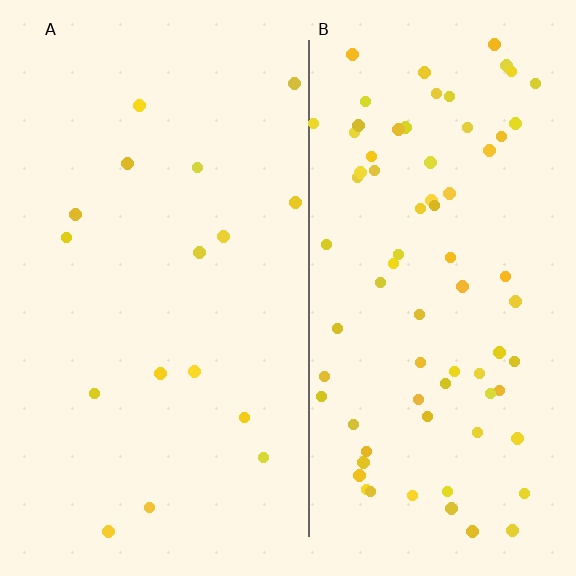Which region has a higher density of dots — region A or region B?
B (the right).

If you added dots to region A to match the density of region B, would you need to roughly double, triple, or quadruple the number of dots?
Approximately quadruple.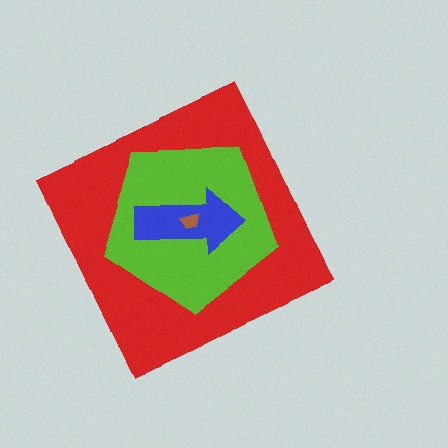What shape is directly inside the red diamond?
The lime pentagon.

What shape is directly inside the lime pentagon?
The blue arrow.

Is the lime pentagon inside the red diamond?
Yes.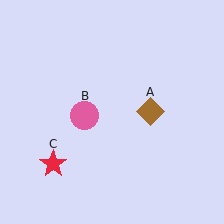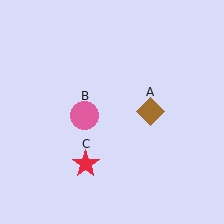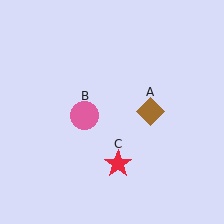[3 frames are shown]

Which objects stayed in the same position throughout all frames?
Brown diamond (object A) and pink circle (object B) remained stationary.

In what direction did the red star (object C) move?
The red star (object C) moved right.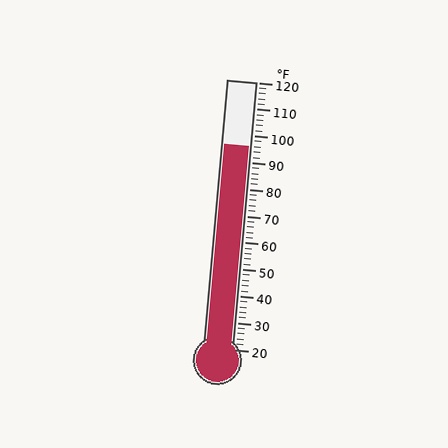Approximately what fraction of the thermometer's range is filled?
The thermometer is filled to approximately 75% of its range.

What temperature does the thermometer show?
The thermometer shows approximately 96°F.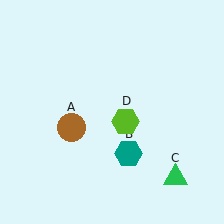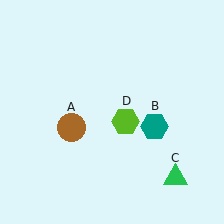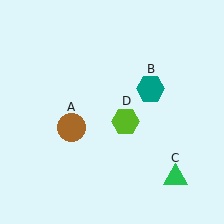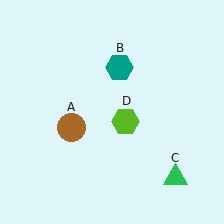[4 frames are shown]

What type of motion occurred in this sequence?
The teal hexagon (object B) rotated counterclockwise around the center of the scene.